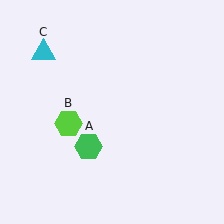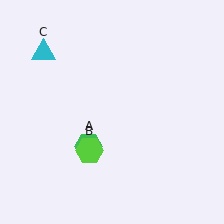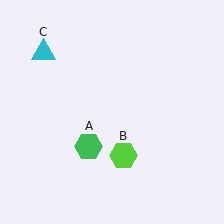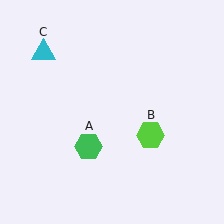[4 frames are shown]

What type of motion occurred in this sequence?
The lime hexagon (object B) rotated counterclockwise around the center of the scene.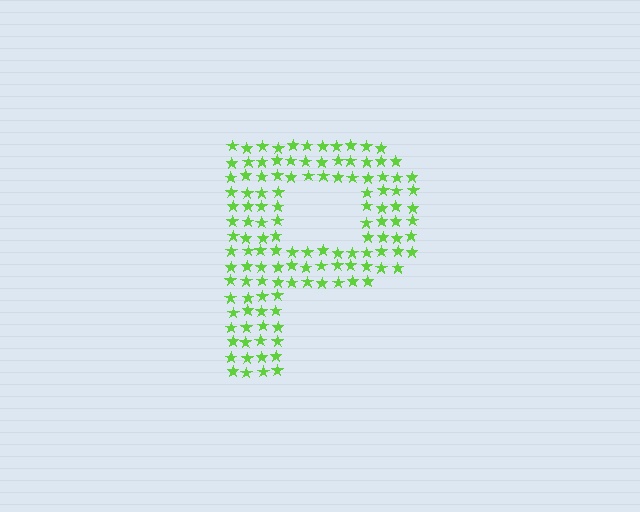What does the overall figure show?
The overall figure shows the letter P.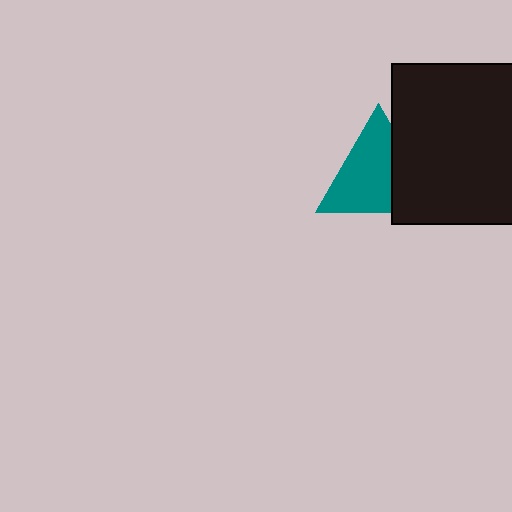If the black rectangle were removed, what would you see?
You would see the complete teal triangle.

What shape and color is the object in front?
The object in front is a black rectangle.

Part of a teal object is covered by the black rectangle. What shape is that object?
It is a triangle.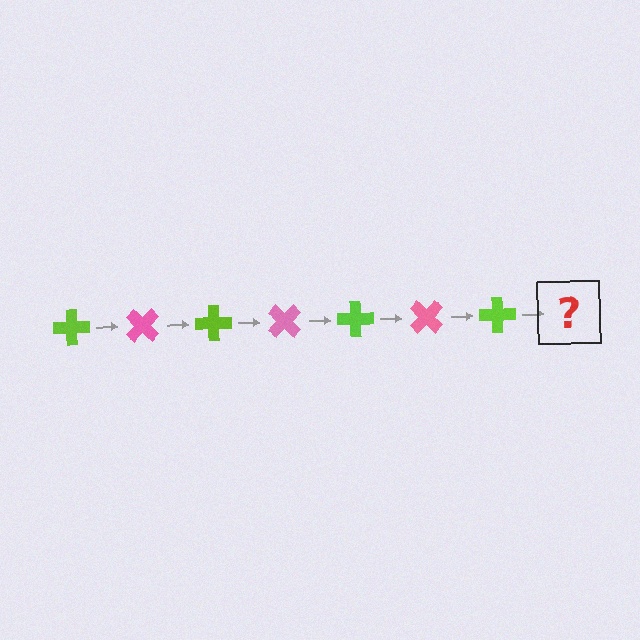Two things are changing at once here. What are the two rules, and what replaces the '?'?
The two rules are that it rotates 45 degrees each step and the color cycles through lime and pink. The '?' should be a pink cross, rotated 315 degrees from the start.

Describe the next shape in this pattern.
It should be a pink cross, rotated 315 degrees from the start.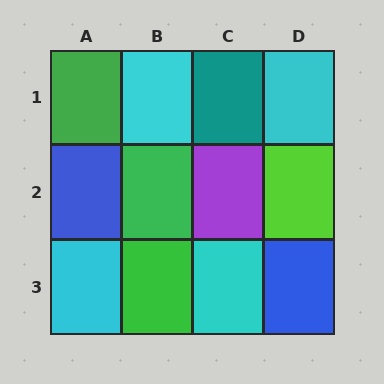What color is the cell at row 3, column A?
Cyan.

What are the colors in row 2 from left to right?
Blue, green, purple, lime.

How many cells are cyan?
4 cells are cyan.